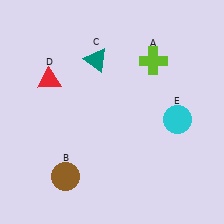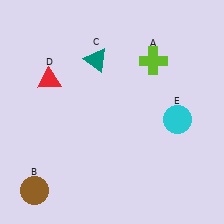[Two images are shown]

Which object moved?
The brown circle (B) moved left.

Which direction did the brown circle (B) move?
The brown circle (B) moved left.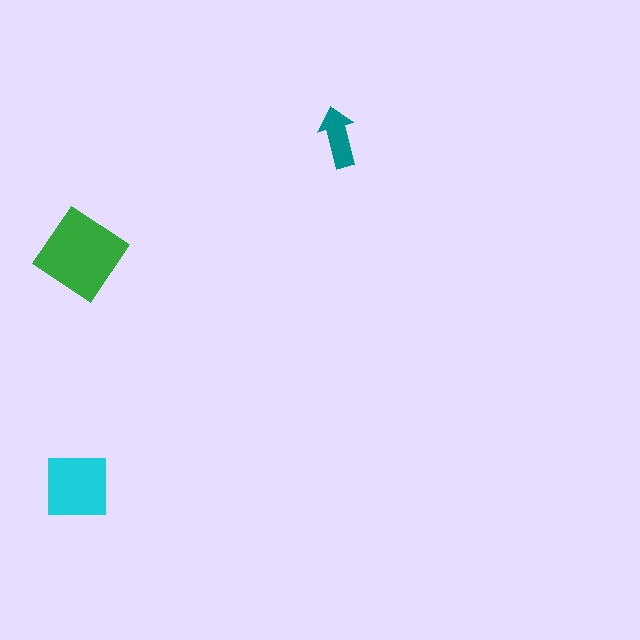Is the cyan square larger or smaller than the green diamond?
Smaller.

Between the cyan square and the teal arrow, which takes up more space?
The cyan square.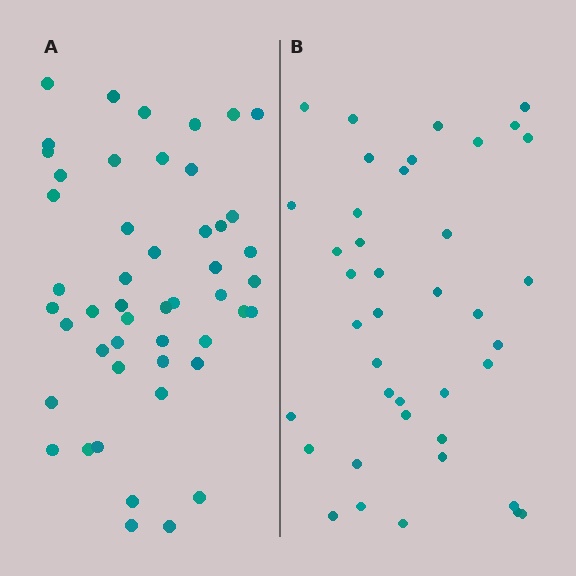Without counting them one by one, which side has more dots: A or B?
Region A (the left region) has more dots.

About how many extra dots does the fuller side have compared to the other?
Region A has roughly 8 or so more dots than region B.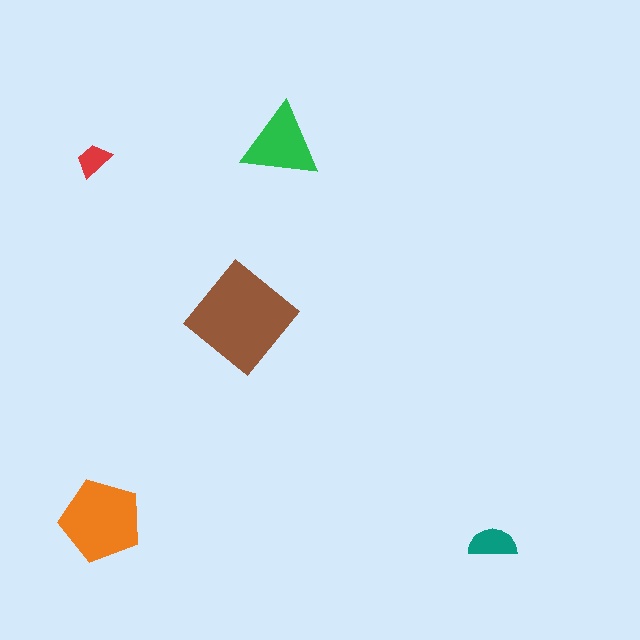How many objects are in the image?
There are 5 objects in the image.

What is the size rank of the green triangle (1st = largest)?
3rd.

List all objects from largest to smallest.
The brown diamond, the orange pentagon, the green triangle, the teal semicircle, the red trapezoid.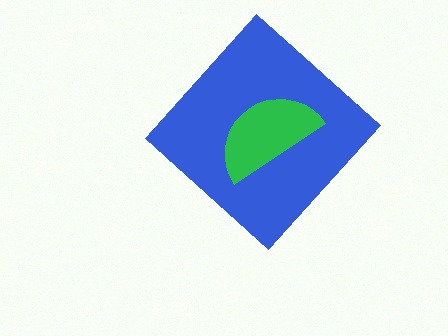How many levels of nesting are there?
2.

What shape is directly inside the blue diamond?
The green semicircle.